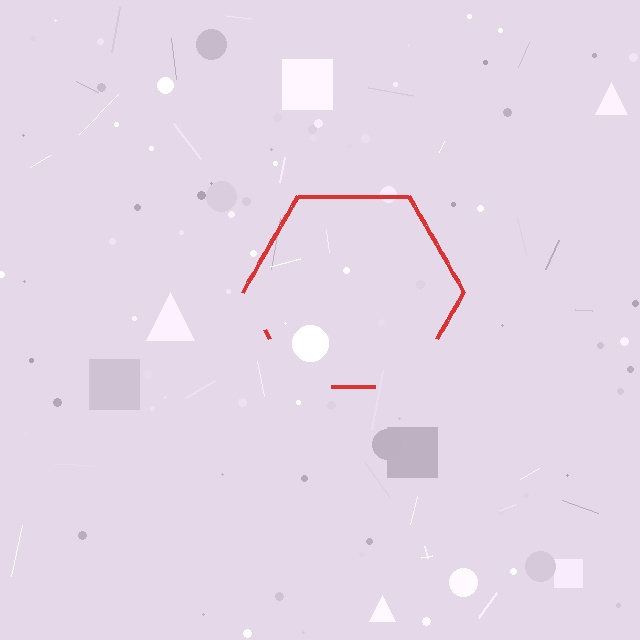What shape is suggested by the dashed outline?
The dashed outline suggests a hexagon.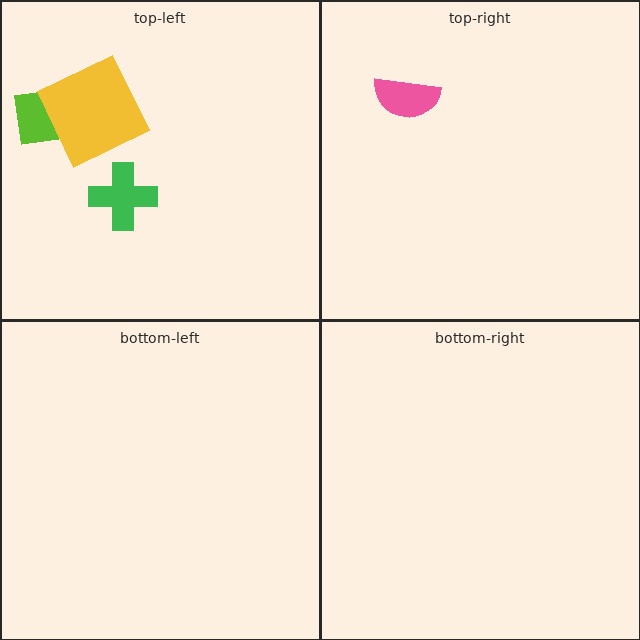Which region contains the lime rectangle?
The top-left region.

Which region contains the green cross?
The top-left region.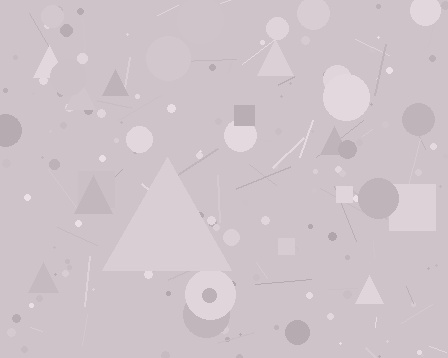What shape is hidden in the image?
A triangle is hidden in the image.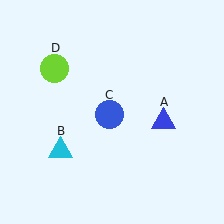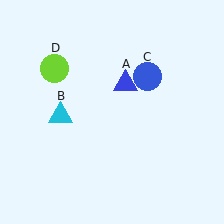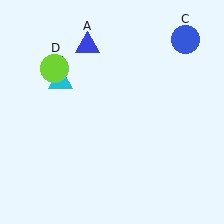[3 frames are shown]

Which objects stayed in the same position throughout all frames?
Lime circle (object D) remained stationary.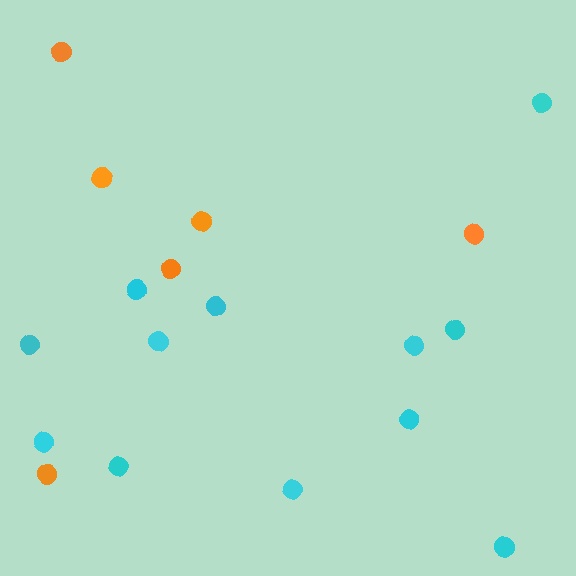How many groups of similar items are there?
There are 2 groups: one group of orange circles (6) and one group of cyan circles (12).